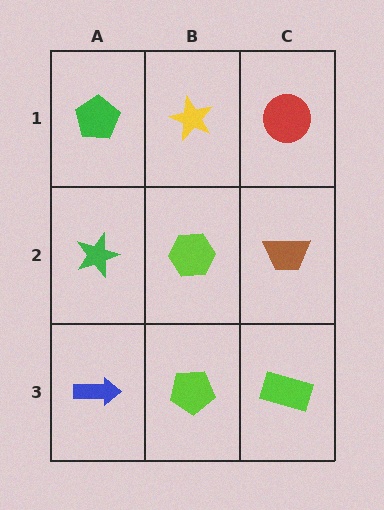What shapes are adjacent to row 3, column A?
A green star (row 2, column A), a lime pentagon (row 3, column B).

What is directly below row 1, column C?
A brown trapezoid.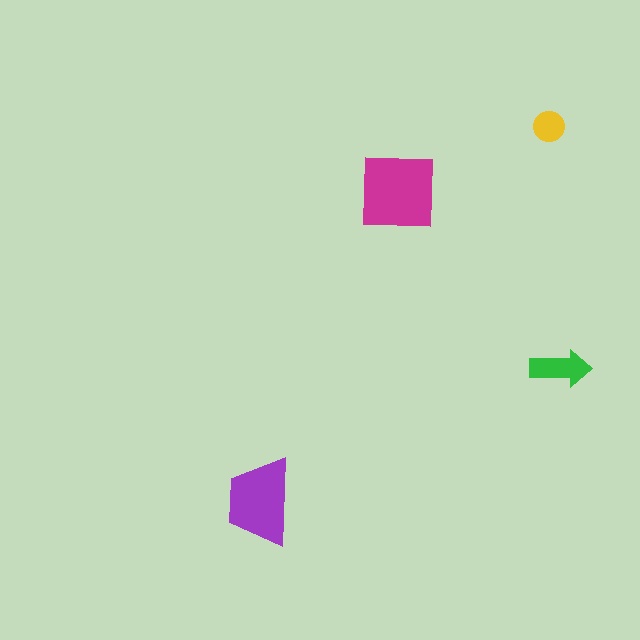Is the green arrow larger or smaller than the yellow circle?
Larger.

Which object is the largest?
The magenta square.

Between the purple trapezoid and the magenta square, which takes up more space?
The magenta square.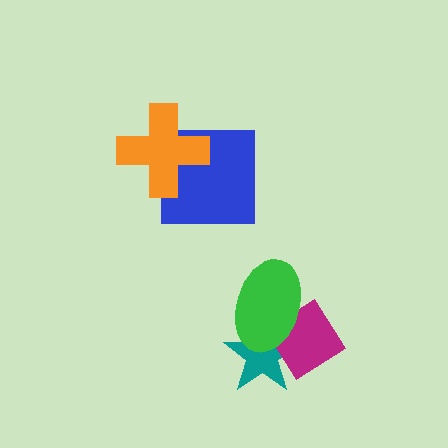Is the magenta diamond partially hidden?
Yes, it is partially covered by another shape.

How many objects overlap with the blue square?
1 object overlaps with the blue square.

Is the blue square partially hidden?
Yes, it is partially covered by another shape.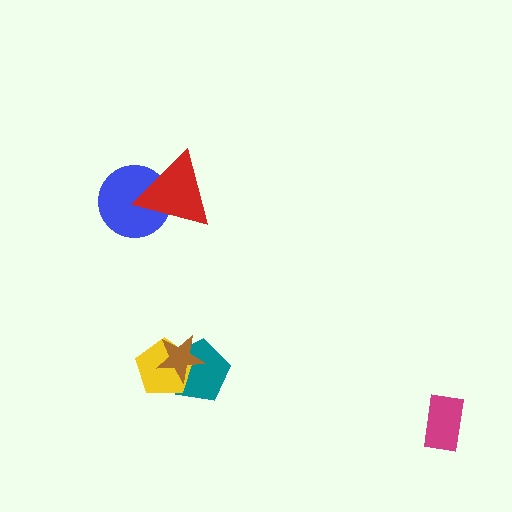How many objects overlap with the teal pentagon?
2 objects overlap with the teal pentagon.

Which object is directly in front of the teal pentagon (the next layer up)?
The yellow pentagon is directly in front of the teal pentagon.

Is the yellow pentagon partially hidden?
Yes, it is partially covered by another shape.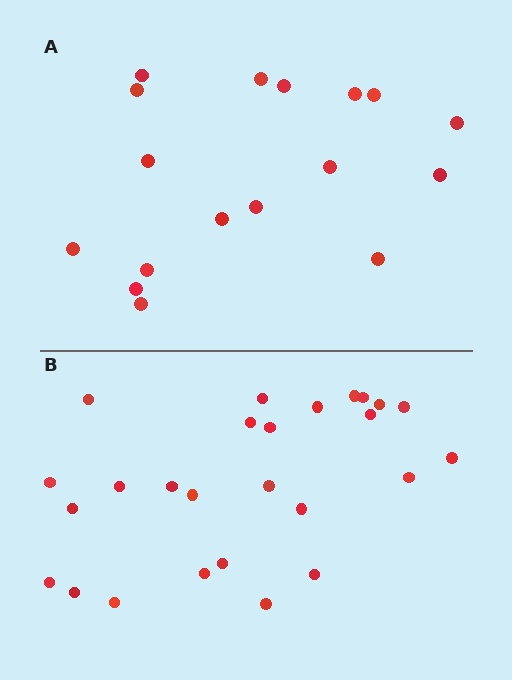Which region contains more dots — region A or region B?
Region B (the bottom region) has more dots.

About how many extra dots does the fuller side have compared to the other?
Region B has roughly 8 or so more dots than region A.